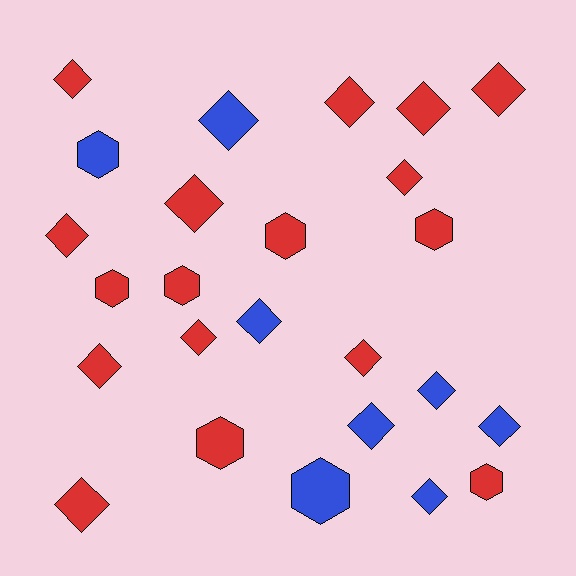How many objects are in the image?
There are 25 objects.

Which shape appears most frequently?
Diamond, with 17 objects.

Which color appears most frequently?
Red, with 17 objects.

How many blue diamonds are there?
There are 6 blue diamonds.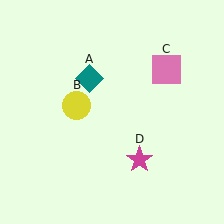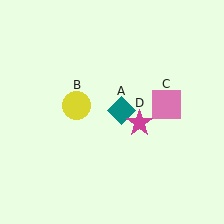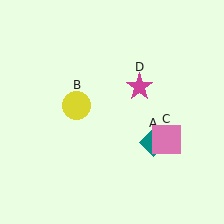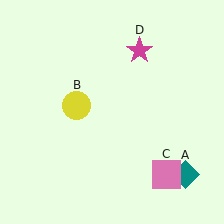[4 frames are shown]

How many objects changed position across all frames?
3 objects changed position: teal diamond (object A), pink square (object C), magenta star (object D).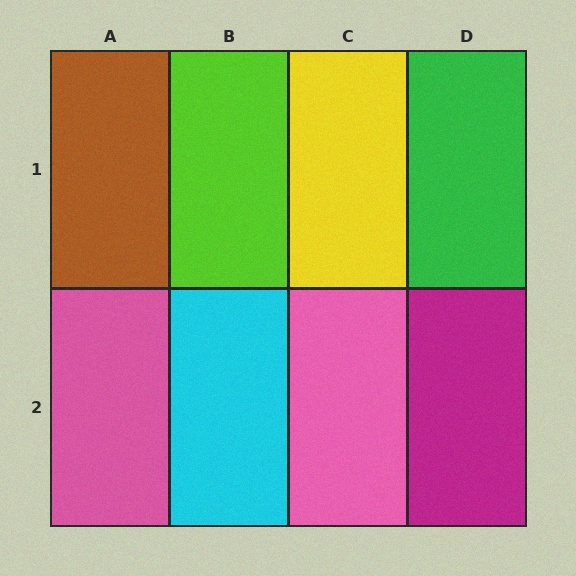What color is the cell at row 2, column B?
Cyan.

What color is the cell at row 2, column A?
Pink.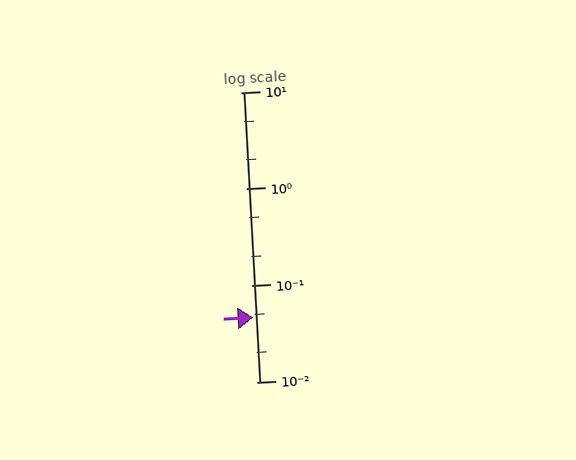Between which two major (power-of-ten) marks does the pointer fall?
The pointer is between 0.01 and 0.1.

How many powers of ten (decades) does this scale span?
The scale spans 3 decades, from 0.01 to 10.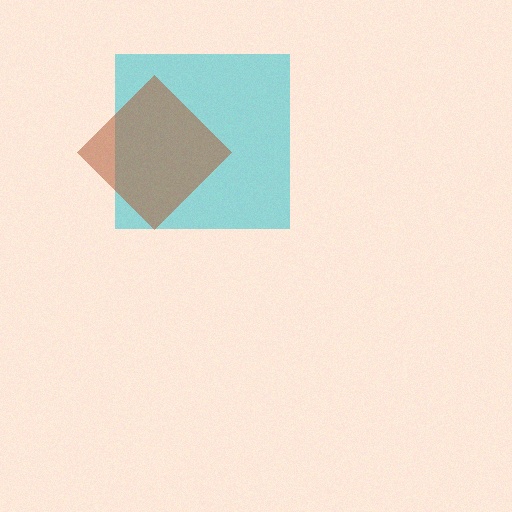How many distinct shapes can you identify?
There are 2 distinct shapes: a cyan square, a brown diamond.